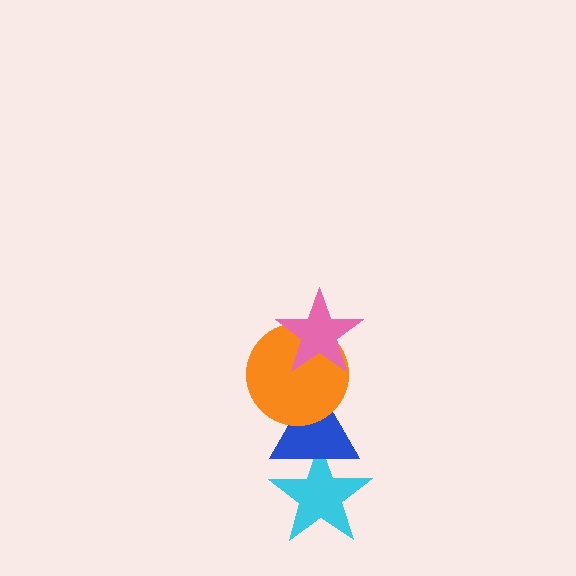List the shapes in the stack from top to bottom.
From top to bottom: the pink star, the orange circle, the blue triangle, the cyan star.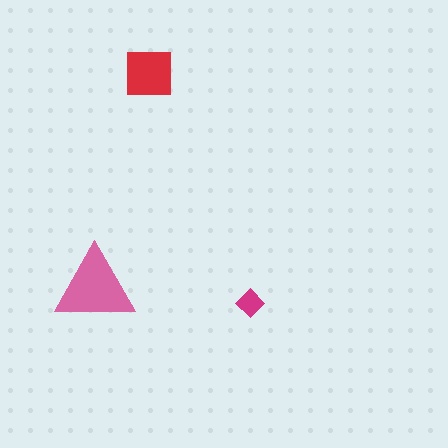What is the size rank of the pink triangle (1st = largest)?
1st.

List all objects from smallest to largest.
The magenta diamond, the red square, the pink triangle.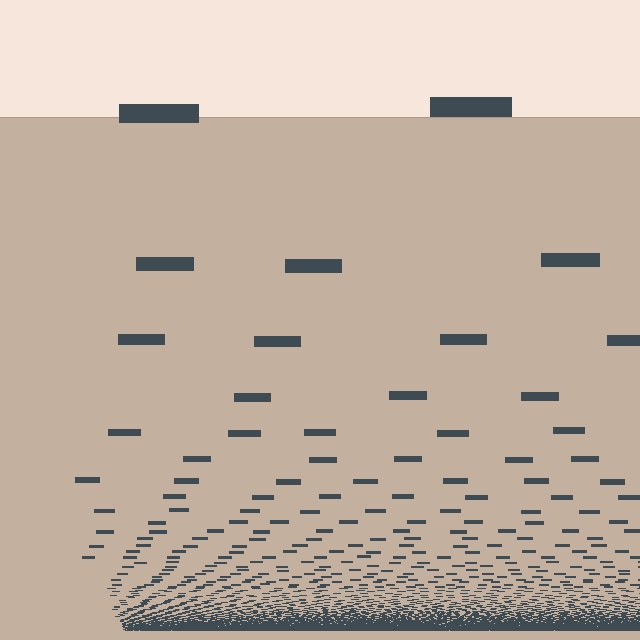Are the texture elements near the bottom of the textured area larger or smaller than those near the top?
Smaller. The gradient is inverted — elements near the bottom are smaller and denser.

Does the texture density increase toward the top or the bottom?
Density increases toward the bottom.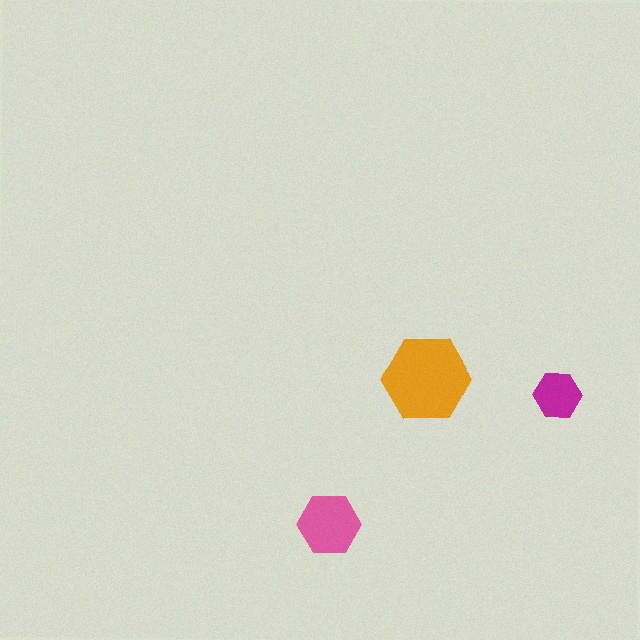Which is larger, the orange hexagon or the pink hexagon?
The orange one.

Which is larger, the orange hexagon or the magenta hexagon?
The orange one.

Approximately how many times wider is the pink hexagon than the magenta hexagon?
About 1.5 times wider.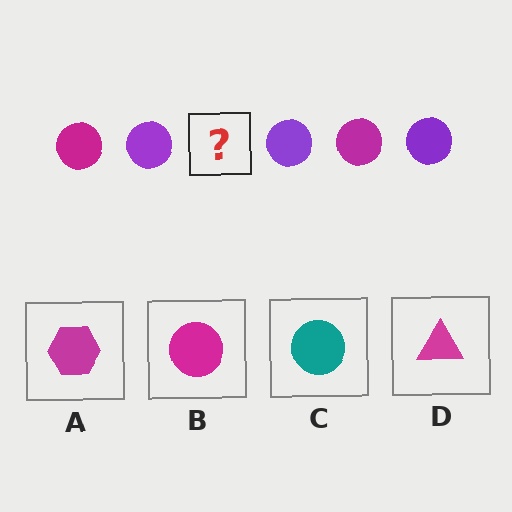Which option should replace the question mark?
Option B.